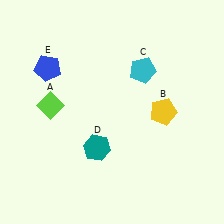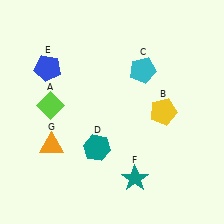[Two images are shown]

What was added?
A teal star (F), an orange triangle (G) were added in Image 2.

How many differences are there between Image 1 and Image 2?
There are 2 differences between the two images.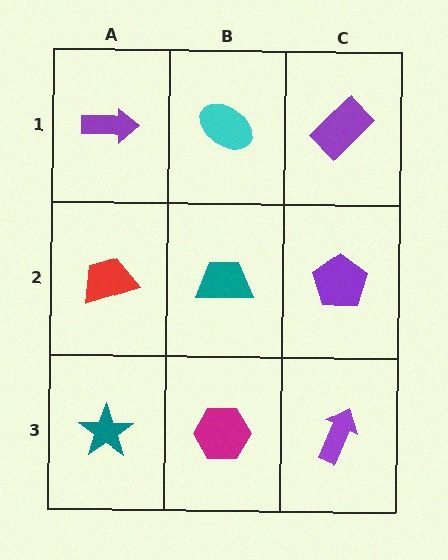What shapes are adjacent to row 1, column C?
A purple pentagon (row 2, column C), a cyan ellipse (row 1, column B).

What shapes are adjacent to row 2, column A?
A purple arrow (row 1, column A), a teal star (row 3, column A), a teal trapezoid (row 2, column B).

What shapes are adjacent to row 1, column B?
A teal trapezoid (row 2, column B), a purple arrow (row 1, column A), a purple rectangle (row 1, column C).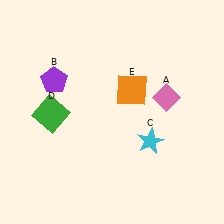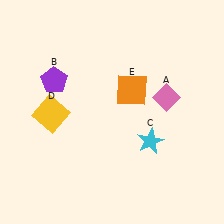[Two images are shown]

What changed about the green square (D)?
In Image 1, D is green. In Image 2, it changed to yellow.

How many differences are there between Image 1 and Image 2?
There is 1 difference between the two images.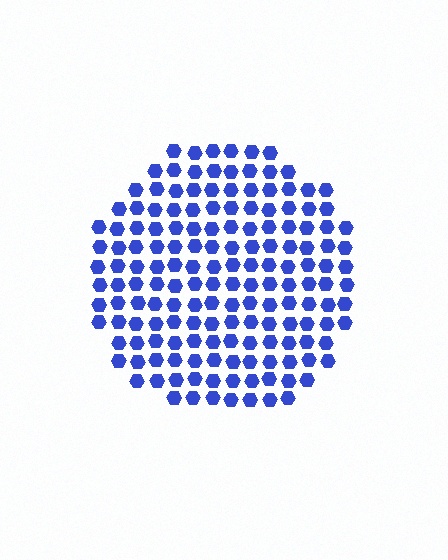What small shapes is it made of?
It is made of small hexagons.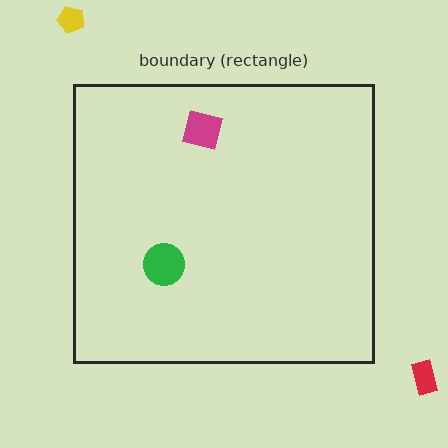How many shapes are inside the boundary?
2 inside, 2 outside.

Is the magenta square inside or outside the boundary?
Inside.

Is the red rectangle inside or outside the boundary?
Outside.